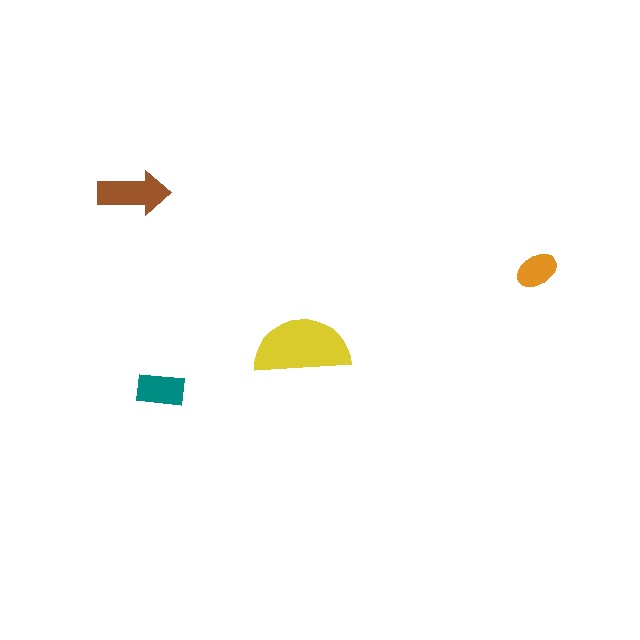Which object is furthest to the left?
The brown arrow is leftmost.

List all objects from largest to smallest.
The yellow semicircle, the brown arrow, the teal rectangle, the orange ellipse.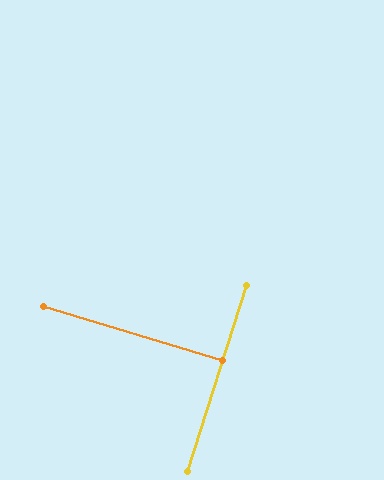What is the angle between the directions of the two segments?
Approximately 89 degrees.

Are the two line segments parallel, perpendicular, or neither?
Perpendicular — they meet at approximately 89°.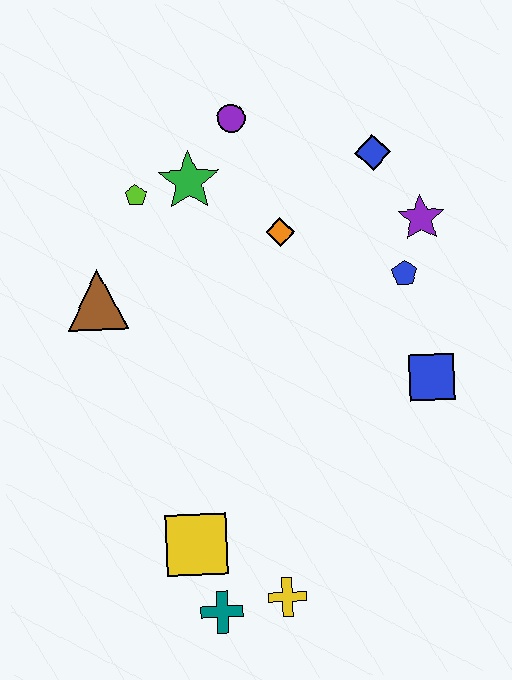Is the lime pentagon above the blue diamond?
No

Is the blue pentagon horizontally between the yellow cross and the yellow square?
No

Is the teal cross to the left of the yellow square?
No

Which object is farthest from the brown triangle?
The yellow cross is farthest from the brown triangle.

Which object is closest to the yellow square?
The teal cross is closest to the yellow square.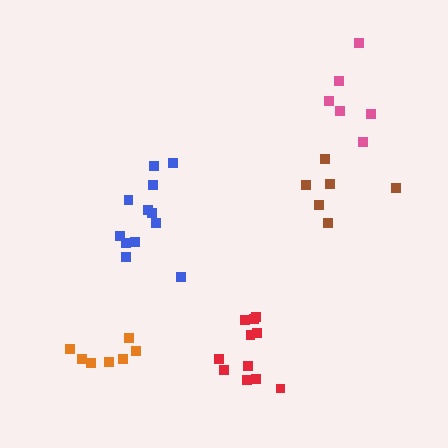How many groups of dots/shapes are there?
There are 5 groups.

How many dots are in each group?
Group 1: 6 dots, Group 2: 6 dots, Group 3: 11 dots, Group 4: 7 dots, Group 5: 12 dots (42 total).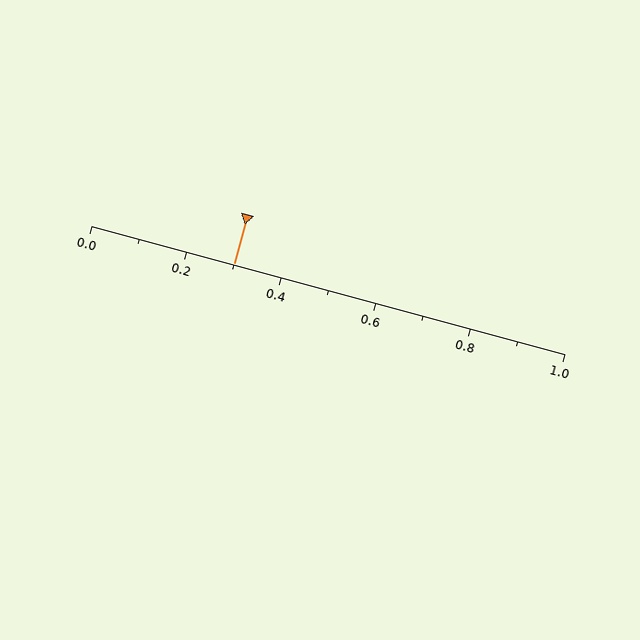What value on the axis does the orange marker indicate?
The marker indicates approximately 0.3.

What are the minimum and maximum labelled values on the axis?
The axis runs from 0.0 to 1.0.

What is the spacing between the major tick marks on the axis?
The major ticks are spaced 0.2 apart.